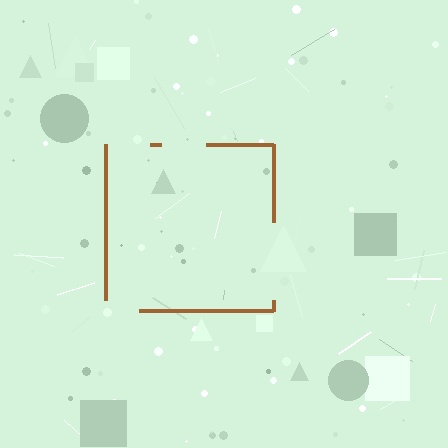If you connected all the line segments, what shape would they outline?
They would outline a square.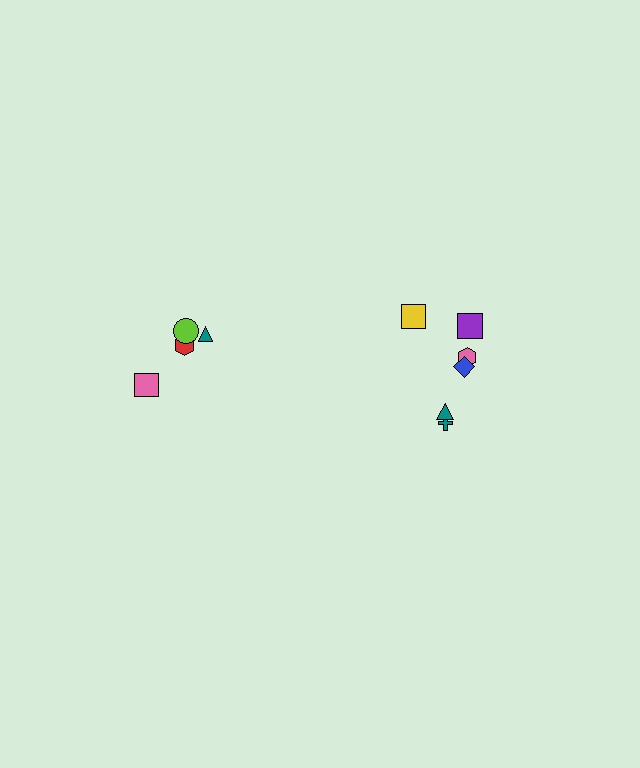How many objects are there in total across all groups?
There are 10 objects.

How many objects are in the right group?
There are 6 objects.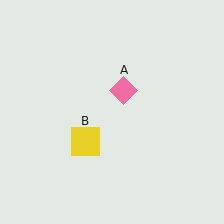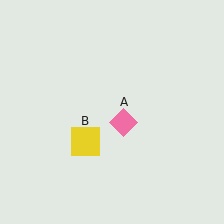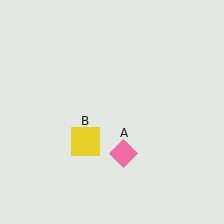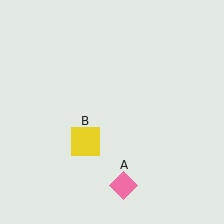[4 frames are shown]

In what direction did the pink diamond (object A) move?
The pink diamond (object A) moved down.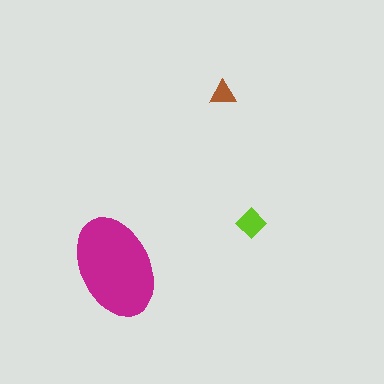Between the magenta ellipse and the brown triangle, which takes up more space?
The magenta ellipse.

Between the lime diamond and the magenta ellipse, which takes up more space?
The magenta ellipse.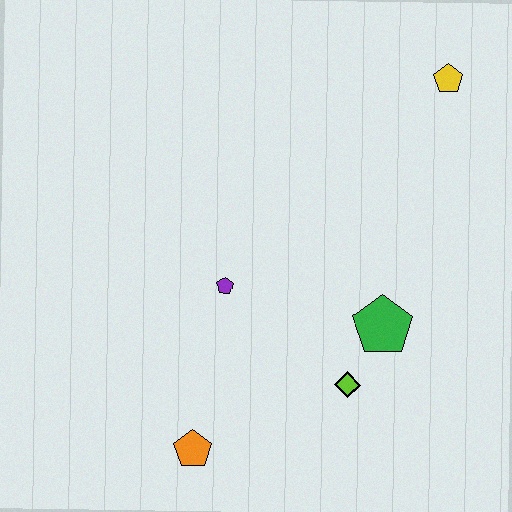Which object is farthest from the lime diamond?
The yellow pentagon is farthest from the lime diamond.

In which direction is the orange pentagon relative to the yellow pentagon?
The orange pentagon is below the yellow pentagon.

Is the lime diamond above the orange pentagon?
Yes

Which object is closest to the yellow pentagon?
The green pentagon is closest to the yellow pentagon.